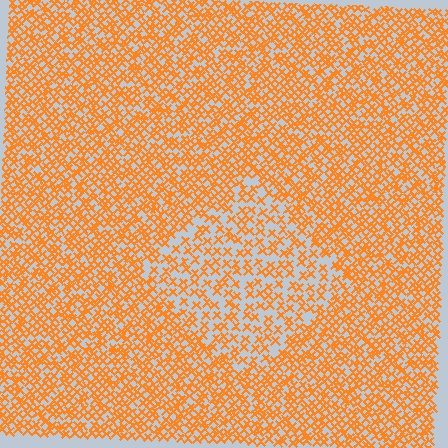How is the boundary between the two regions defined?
The boundary is defined by a change in element density (approximately 1.8x ratio). All elements are the same color, size, and shape.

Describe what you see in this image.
The image contains small orange elements arranged at two different densities. A diamond-shaped region is visible where the elements are less densely packed than the surrounding area.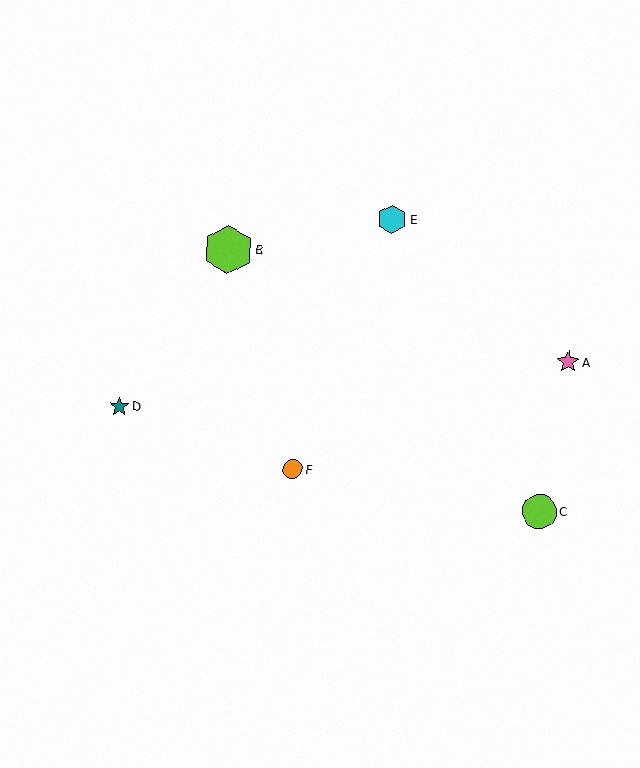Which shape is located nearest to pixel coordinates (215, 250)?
The lime hexagon (labeled B) at (228, 250) is nearest to that location.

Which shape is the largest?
The lime hexagon (labeled B) is the largest.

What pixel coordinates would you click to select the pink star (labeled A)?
Click at (568, 362) to select the pink star A.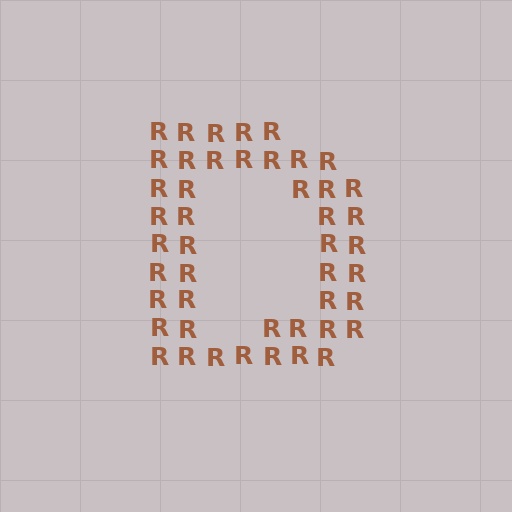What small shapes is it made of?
It is made of small letter R's.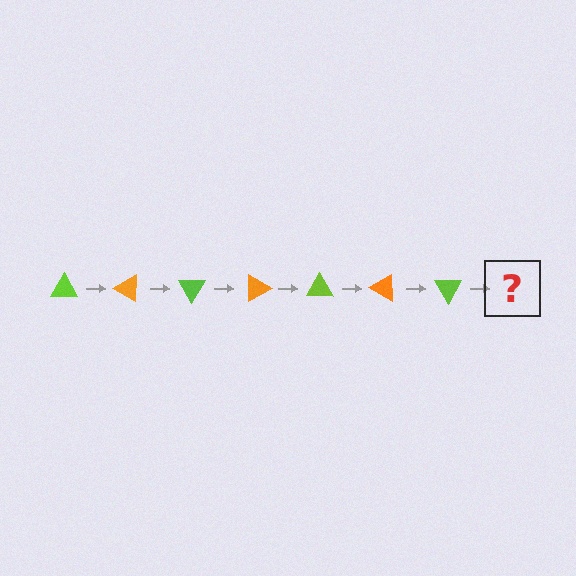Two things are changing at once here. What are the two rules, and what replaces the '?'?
The two rules are that it rotates 30 degrees each step and the color cycles through lime and orange. The '?' should be an orange triangle, rotated 210 degrees from the start.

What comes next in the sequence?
The next element should be an orange triangle, rotated 210 degrees from the start.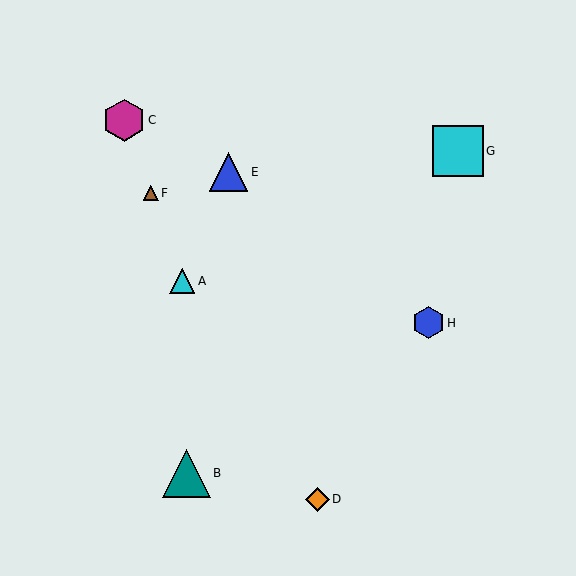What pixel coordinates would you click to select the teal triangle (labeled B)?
Click at (186, 473) to select the teal triangle B.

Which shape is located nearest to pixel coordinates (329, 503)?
The orange diamond (labeled D) at (318, 499) is nearest to that location.